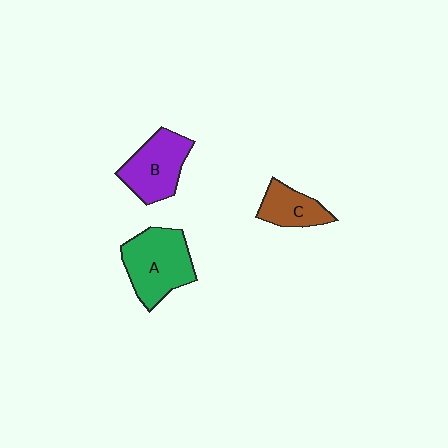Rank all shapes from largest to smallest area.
From largest to smallest: A (green), B (purple), C (brown).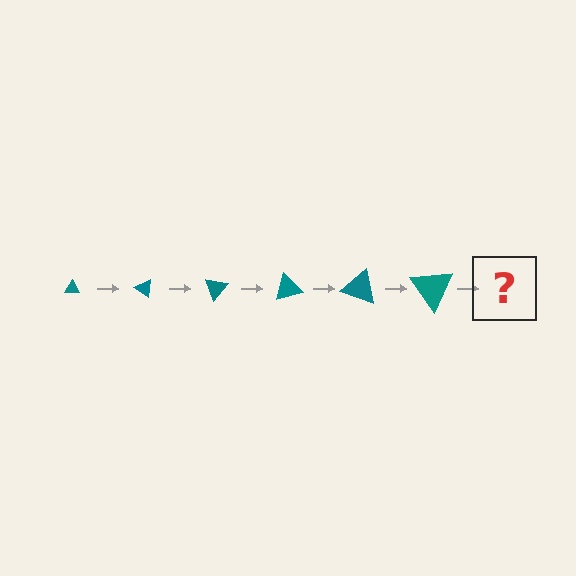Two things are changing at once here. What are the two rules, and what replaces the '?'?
The two rules are that the triangle grows larger each step and it rotates 35 degrees each step. The '?' should be a triangle, larger than the previous one and rotated 210 degrees from the start.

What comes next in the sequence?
The next element should be a triangle, larger than the previous one and rotated 210 degrees from the start.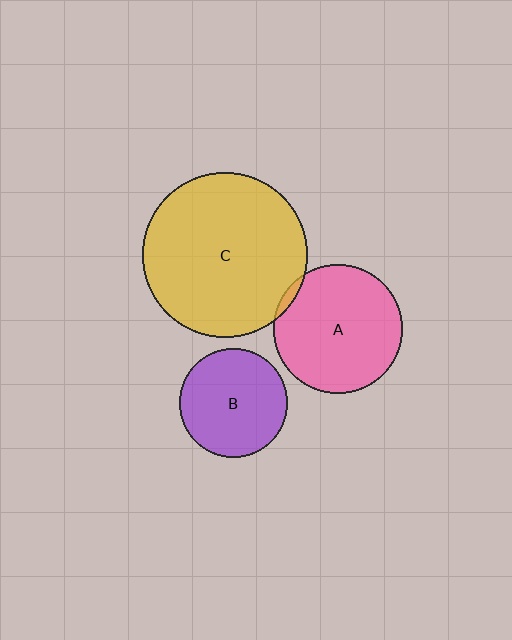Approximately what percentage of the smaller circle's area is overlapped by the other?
Approximately 5%.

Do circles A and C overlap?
Yes.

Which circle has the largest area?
Circle C (yellow).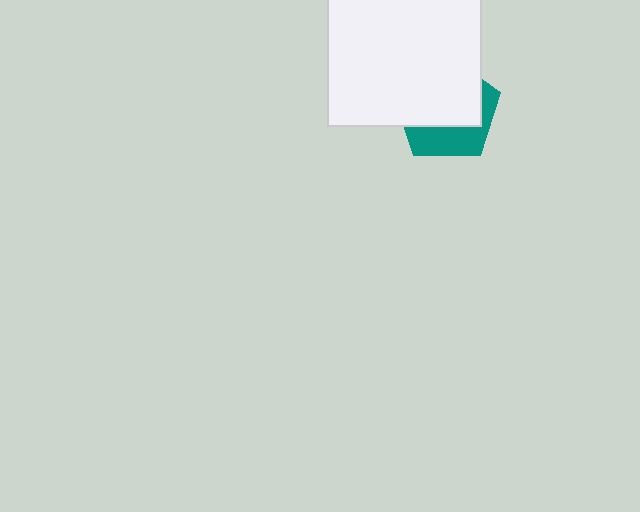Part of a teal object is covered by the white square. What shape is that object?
It is a pentagon.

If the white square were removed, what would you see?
You would see the complete teal pentagon.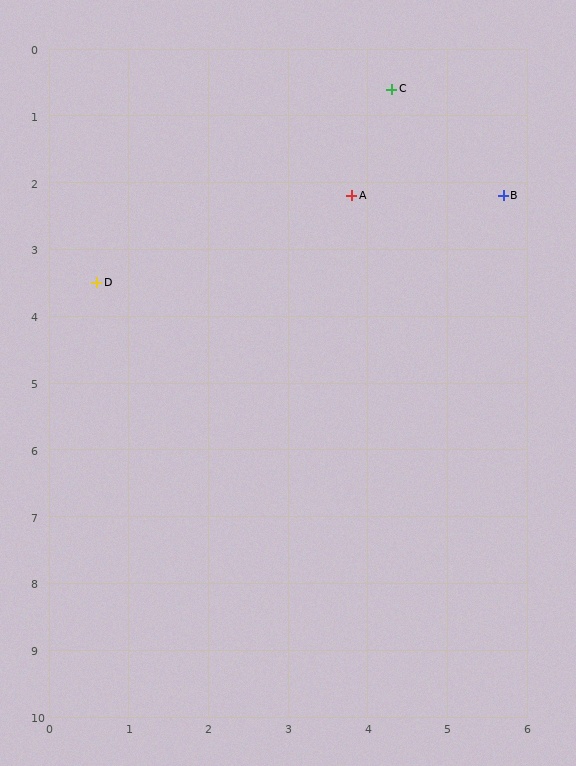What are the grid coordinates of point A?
Point A is at approximately (3.8, 2.2).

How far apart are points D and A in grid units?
Points D and A are about 3.5 grid units apart.